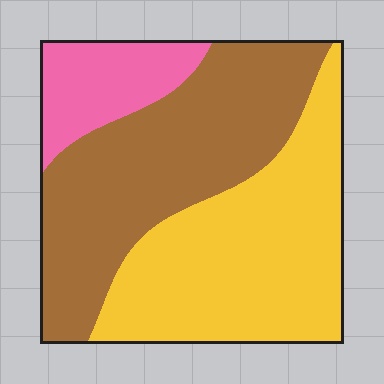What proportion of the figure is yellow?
Yellow takes up about two fifths (2/5) of the figure.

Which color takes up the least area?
Pink, at roughly 15%.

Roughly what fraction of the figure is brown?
Brown covers roughly 45% of the figure.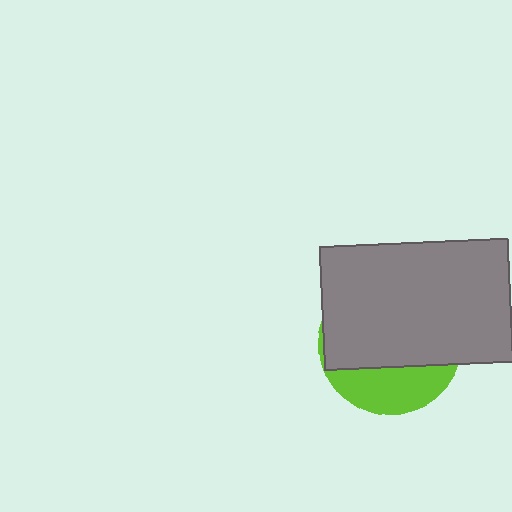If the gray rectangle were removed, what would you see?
You would see the complete lime circle.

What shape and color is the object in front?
The object in front is a gray rectangle.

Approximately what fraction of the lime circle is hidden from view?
Roughly 70% of the lime circle is hidden behind the gray rectangle.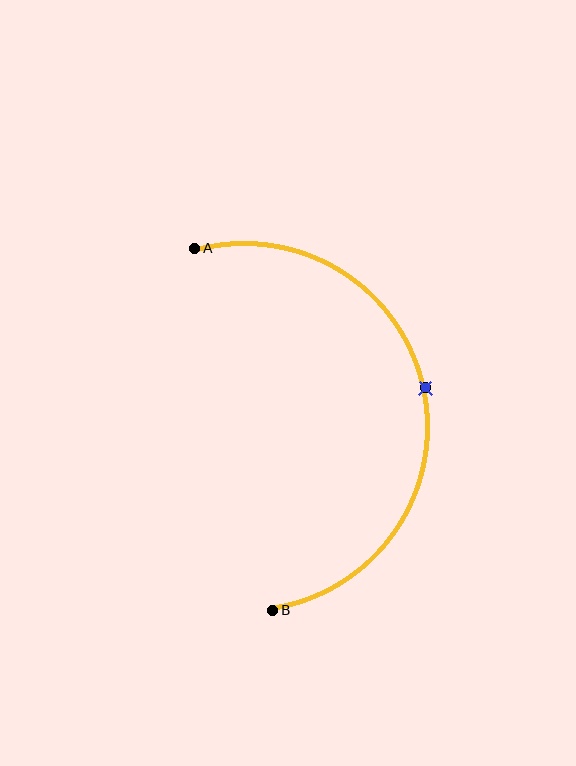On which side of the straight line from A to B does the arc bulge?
The arc bulges to the right of the straight line connecting A and B.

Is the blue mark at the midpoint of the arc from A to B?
Yes. The blue mark lies on the arc at equal arc-length from both A and B — it is the arc midpoint.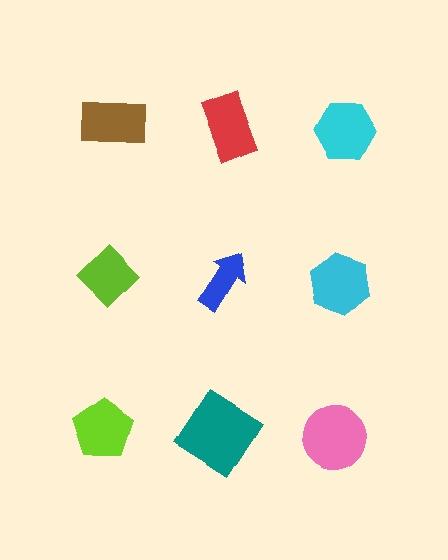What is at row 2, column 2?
A blue arrow.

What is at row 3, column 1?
A lime pentagon.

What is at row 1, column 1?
A brown rectangle.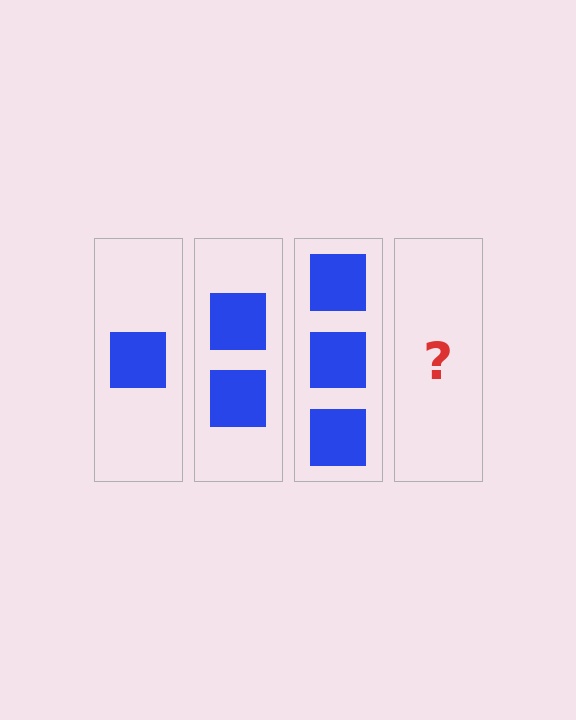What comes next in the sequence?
The next element should be 4 squares.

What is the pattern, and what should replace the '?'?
The pattern is that each step adds one more square. The '?' should be 4 squares.